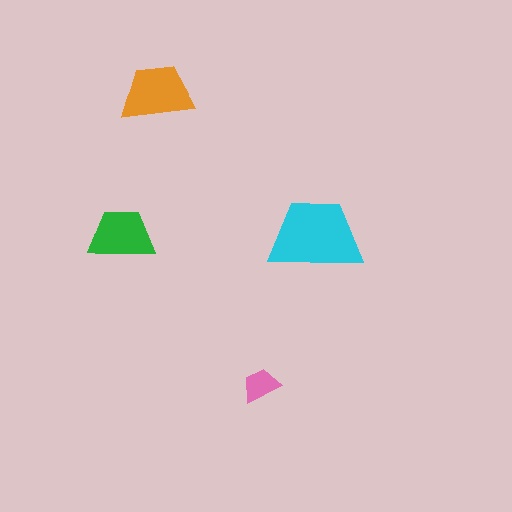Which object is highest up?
The orange trapezoid is topmost.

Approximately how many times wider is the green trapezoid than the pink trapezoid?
About 2 times wider.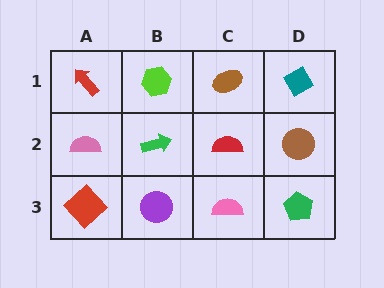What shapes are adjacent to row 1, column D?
A brown circle (row 2, column D), a brown ellipse (row 1, column C).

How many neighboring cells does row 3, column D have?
2.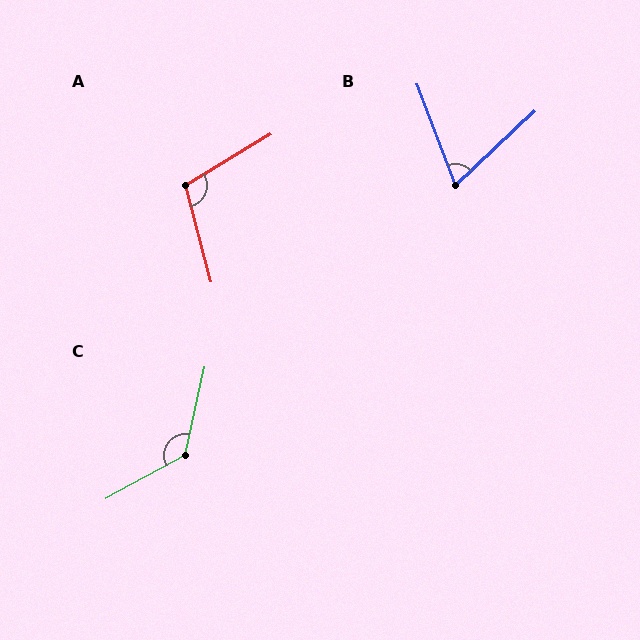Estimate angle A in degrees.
Approximately 106 degrees.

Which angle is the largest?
C, at approximately 131 degrees.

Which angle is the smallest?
B, at approximately 68 degrees.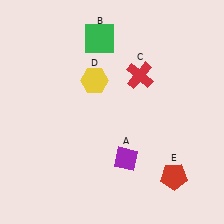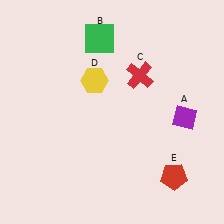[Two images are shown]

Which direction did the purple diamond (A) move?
The purple diamond (A) moved right.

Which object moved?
The purple diamond (A) moved right.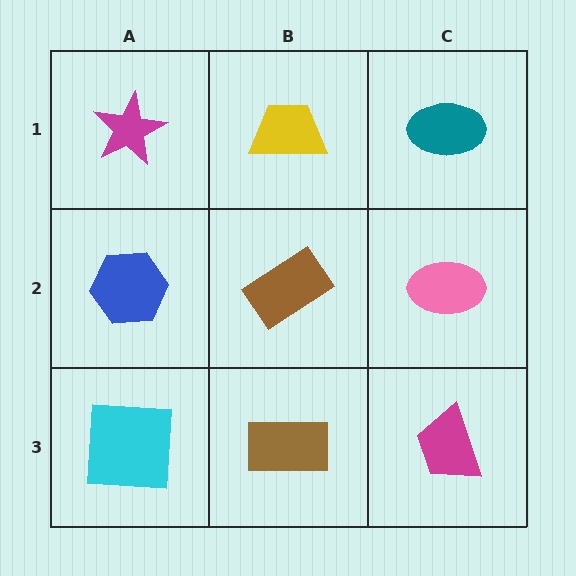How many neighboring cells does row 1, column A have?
2.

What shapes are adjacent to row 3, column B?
A brown rectangle (row 2, column B), a cyan square (row 3, column A), a magenta trapezoid (row 3, column C).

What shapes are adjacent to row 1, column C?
A pink ellipse (row 2, column C), a yellow trapezoid (row 1, column B).